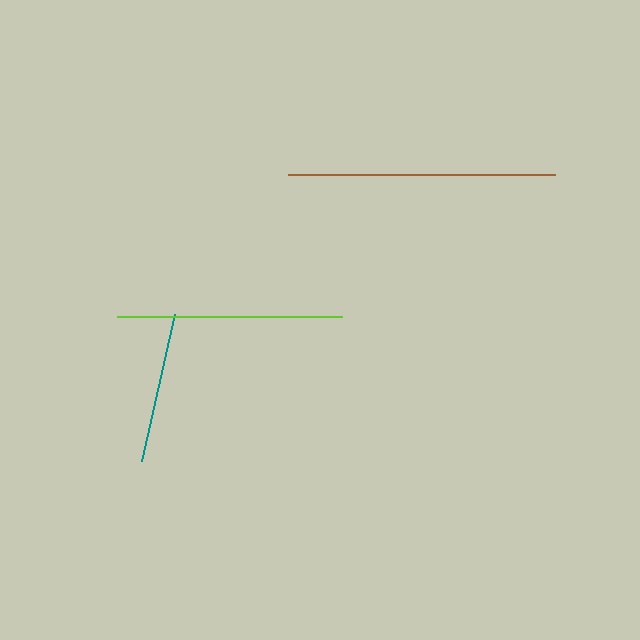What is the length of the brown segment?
The brown segment is approximately 267 pixels long.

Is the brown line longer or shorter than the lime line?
The brown line is longer than the lime line.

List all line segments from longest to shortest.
From longest to shortest: brown, lime, teal.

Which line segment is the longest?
The brown line is the longest at approximately 267 pixels.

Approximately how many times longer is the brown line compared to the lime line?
The brown line is approximately 1.2 times the length of the lime line.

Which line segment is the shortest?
The teal line is the shortest at approximately 150 pixels.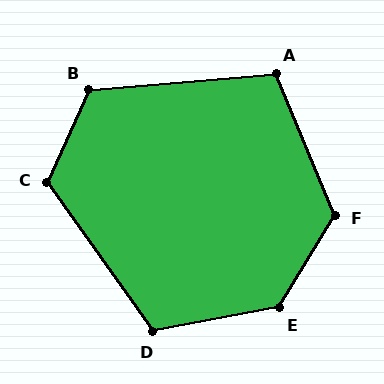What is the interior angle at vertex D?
Approximately 115 degrees (obtuse).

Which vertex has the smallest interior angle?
A, at approximately 108 degrees.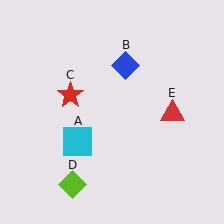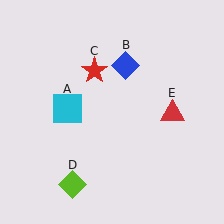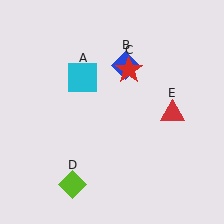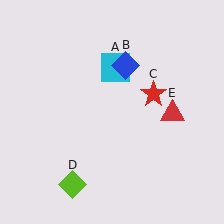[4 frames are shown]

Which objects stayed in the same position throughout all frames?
Blue diamond (object B) and lime diamond (object D) and red triangle (object E) remained stationary.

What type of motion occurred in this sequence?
The cyan square (object A), red star (object C) rotated clockwise around the center of the scene.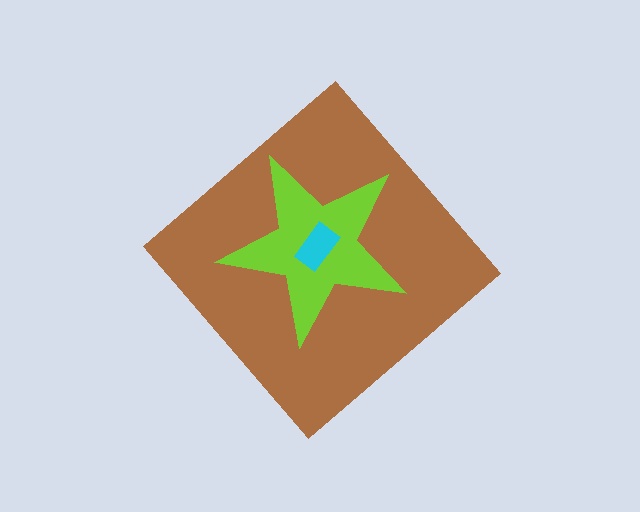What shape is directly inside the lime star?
The cyan rectangle.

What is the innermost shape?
The cyan rectangle.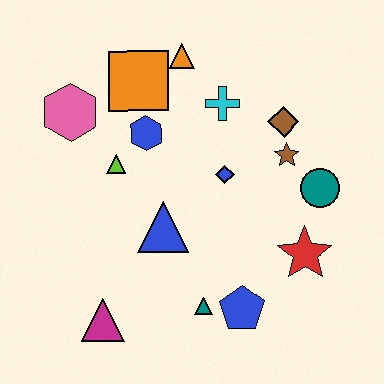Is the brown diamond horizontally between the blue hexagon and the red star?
Yes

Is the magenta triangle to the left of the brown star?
Yes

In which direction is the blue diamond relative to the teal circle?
The blue diamond is to the left of the teal circle.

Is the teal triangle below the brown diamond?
Yes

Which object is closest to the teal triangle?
The blue pentagon is closest to the teal triangle.